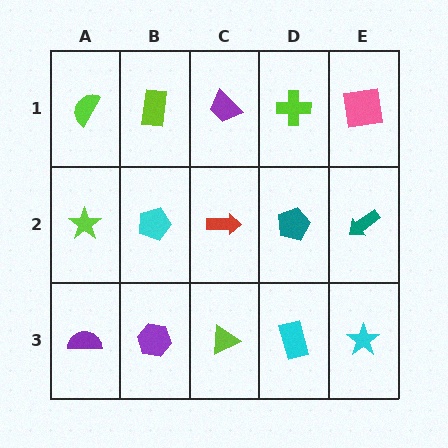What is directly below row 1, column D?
A teal pentagon.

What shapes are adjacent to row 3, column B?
A cyan pentagon (row 2, column B), a purple semicircle (row 3, column A), a lime triangle (row 3, column C).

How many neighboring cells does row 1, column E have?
2.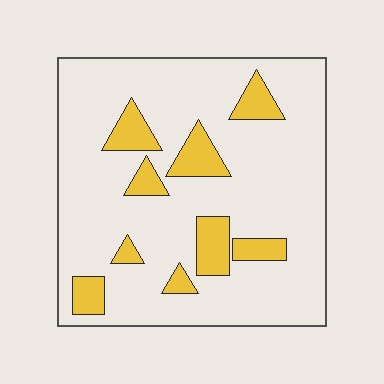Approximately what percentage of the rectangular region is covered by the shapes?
Approximately 15%.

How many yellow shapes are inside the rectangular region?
9.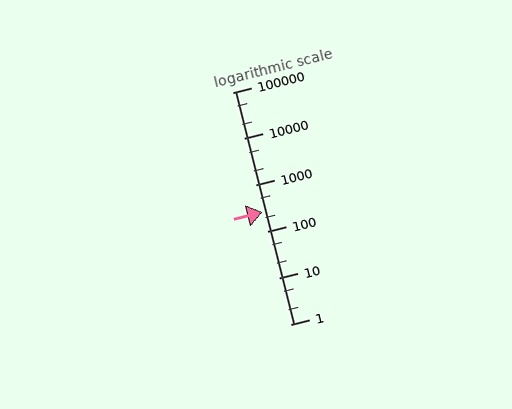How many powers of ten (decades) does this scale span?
The scale spans 5 decades, from 1 to 100000.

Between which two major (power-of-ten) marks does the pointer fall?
The pointer is between 100 and 1000.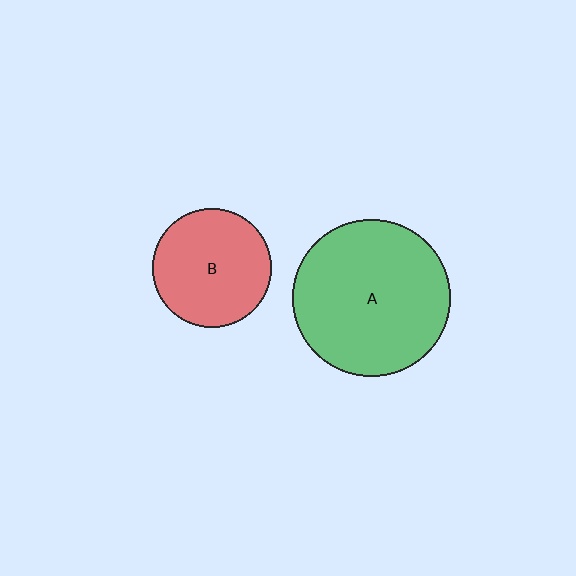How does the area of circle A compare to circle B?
Approximately 1.7 times.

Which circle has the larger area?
Circle A (green).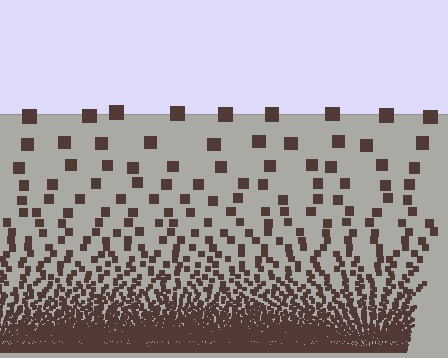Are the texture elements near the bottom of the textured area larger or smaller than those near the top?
Smaller. The gradient is inverted — elements near the bottom are smaller and denser.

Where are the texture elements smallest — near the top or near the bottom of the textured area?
Near the bottom.